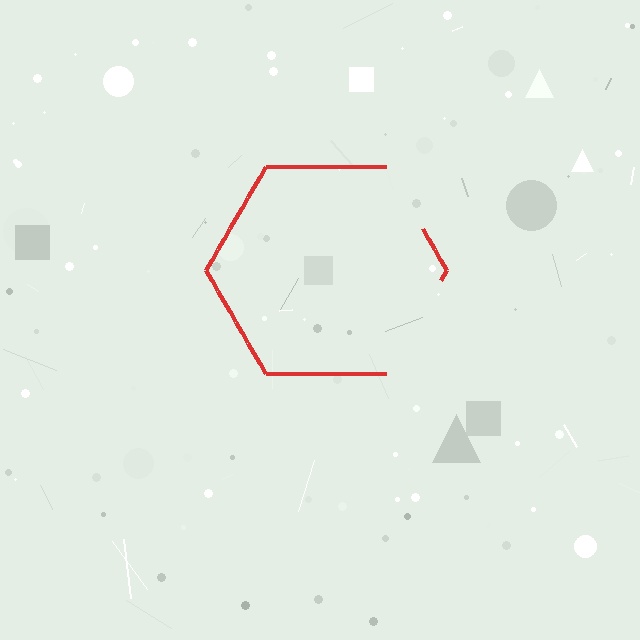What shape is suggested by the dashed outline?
The dashed outline suggests a hexagon.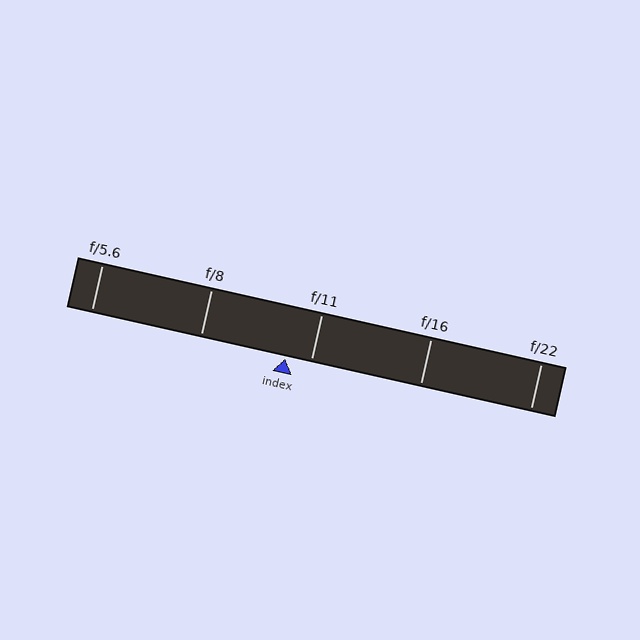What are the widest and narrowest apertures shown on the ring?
The widest aperture shown is f/5.6 and the narrowest is f/22.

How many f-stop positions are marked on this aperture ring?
There are 5 f-stop positions marked.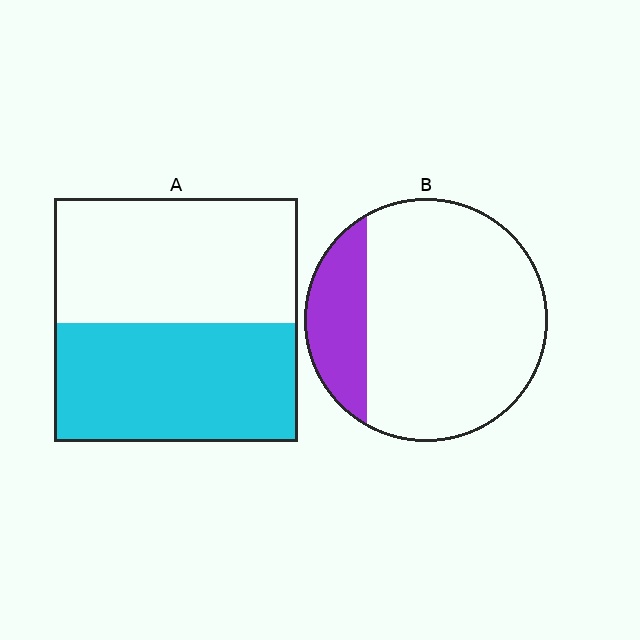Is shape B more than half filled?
No.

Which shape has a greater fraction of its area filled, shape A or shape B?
Shape A.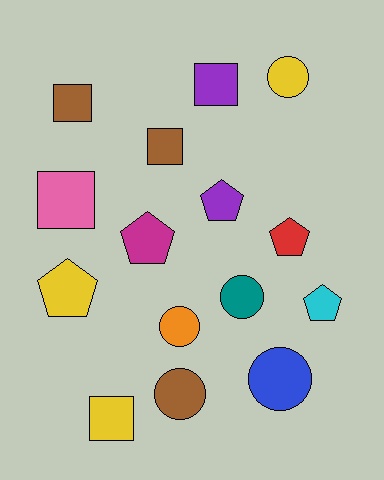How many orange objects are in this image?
There is 1 orange object.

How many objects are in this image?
There are 15 objects.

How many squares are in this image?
There are 5 squares.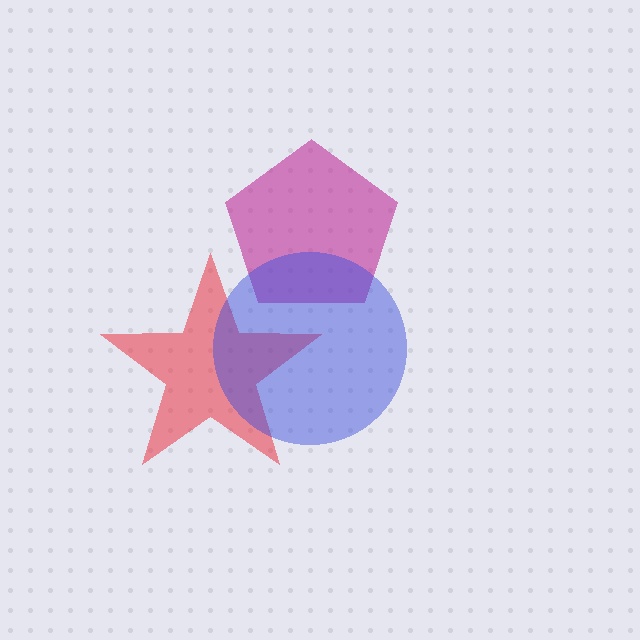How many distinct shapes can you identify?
There are 3 distinct shapes: a magenta pentagon, a red star, a blue circle.